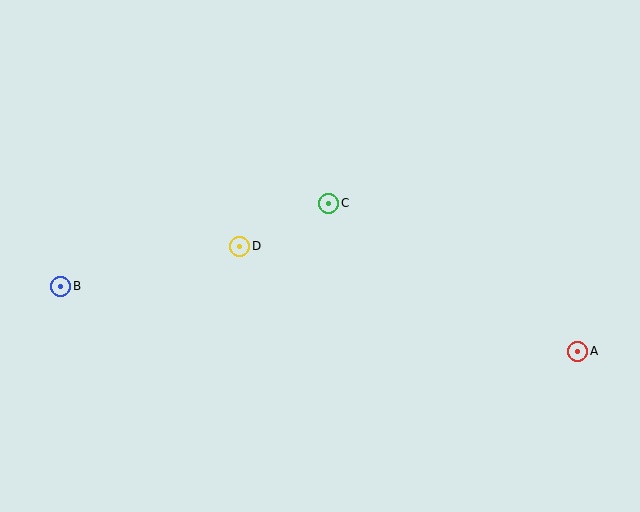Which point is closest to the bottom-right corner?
Point A is closest to the bottom-right corner.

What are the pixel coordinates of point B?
Point B is at (61, 286).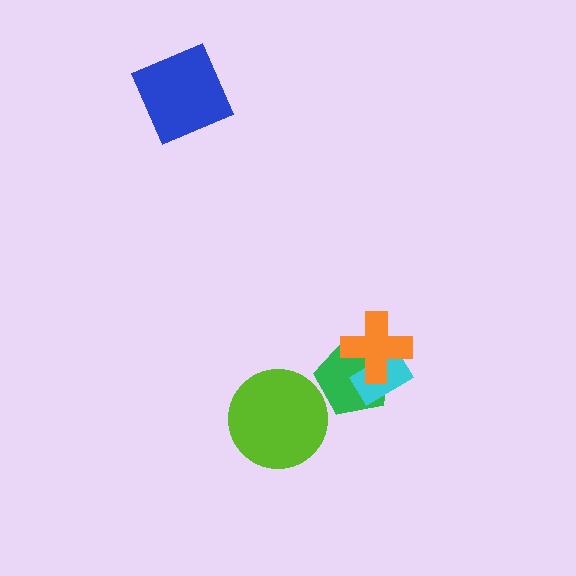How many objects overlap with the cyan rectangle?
2 objects overlap with the cyan rectangle.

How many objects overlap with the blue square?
0 objects overlap with the blue square.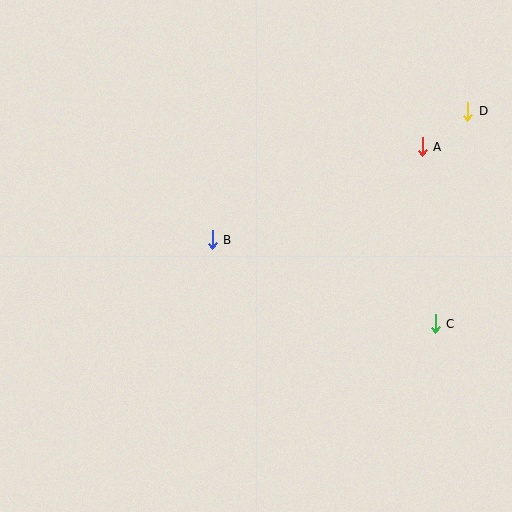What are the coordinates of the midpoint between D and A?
The midpoint between D and A is at (445, 129).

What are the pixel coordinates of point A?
Point A is at (422, 147).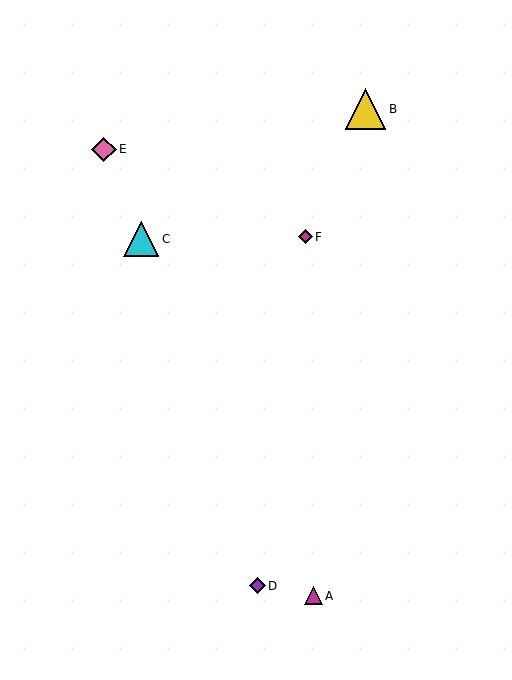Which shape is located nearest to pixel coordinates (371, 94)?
The yellow triangle (labeled B) at (366, 109) is nearest to that location.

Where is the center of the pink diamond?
The center of the pink diamond is at (104, 149).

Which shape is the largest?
The yellow triangle (labeled B) is the largest.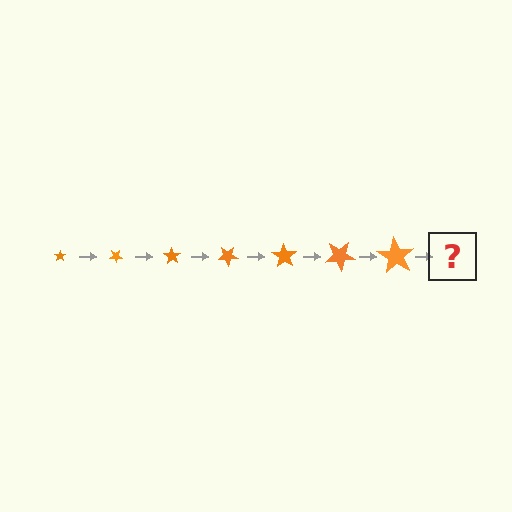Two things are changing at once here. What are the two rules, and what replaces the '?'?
The two rules are that the star grows larger each step and it rotates 35 degrees each step. The '?' should be a star, larger than the previous one and rotated 245 degrees from the start.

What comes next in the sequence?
The next element should be a star, larger than the previous one and rotated 245 degrees from the start.